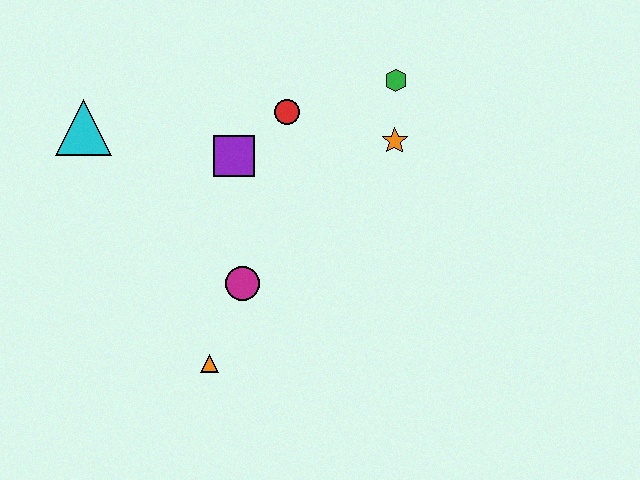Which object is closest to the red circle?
The purple square is closest to the red circle.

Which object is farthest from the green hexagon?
The orange triangle is farthest from the green hexagon.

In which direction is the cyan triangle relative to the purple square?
The cyan triangle is to the left of the purple square.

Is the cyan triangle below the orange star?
No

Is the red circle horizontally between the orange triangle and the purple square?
No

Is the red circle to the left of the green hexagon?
Yes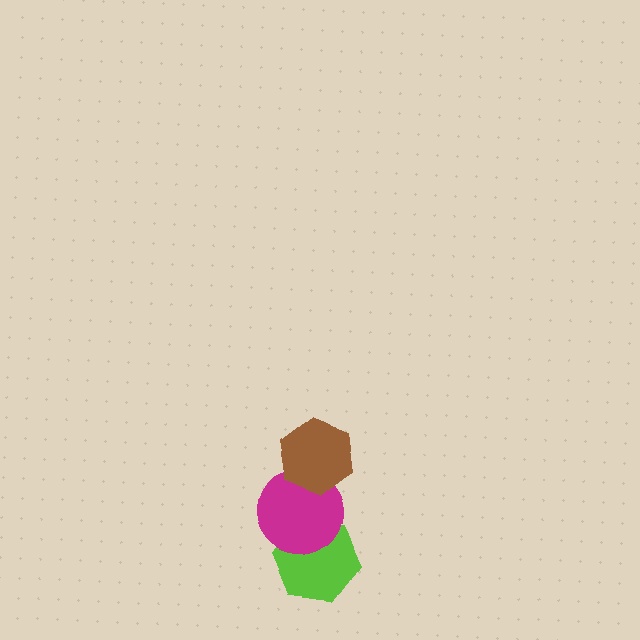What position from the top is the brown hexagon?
The brown hexagon is 1st from the top.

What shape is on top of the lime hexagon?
The magenta circle is on top of the lime hexagon.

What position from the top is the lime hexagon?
The lime hexagon is 3rd from the top.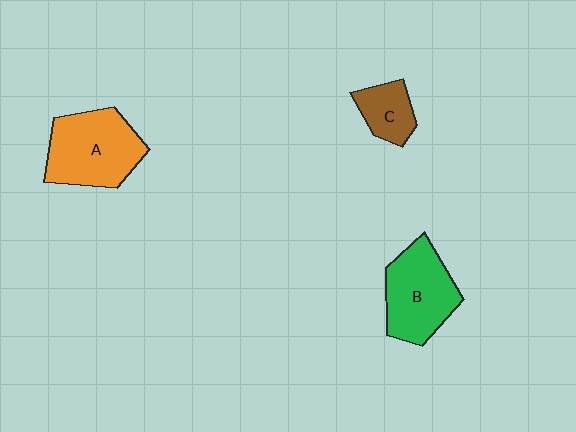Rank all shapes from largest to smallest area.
From largest to smallest: A (orange), B (green), C (brown).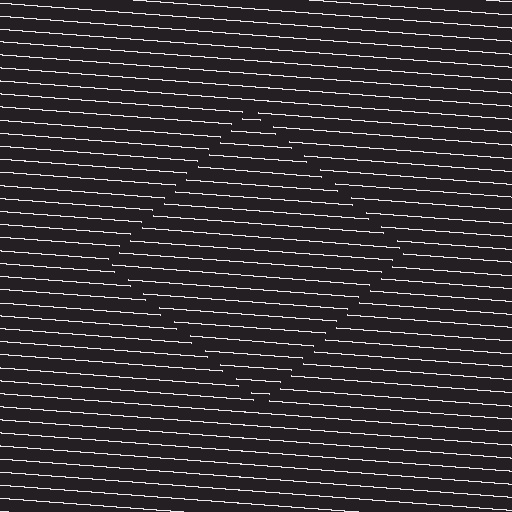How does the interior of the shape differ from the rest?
The interior of the shape contains the same grating, shifted by half a period — the contour is defined by the phase discontinuity where line-ends from the inner and outer gratings abut.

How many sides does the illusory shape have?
4 sides — the line-ends trace a square.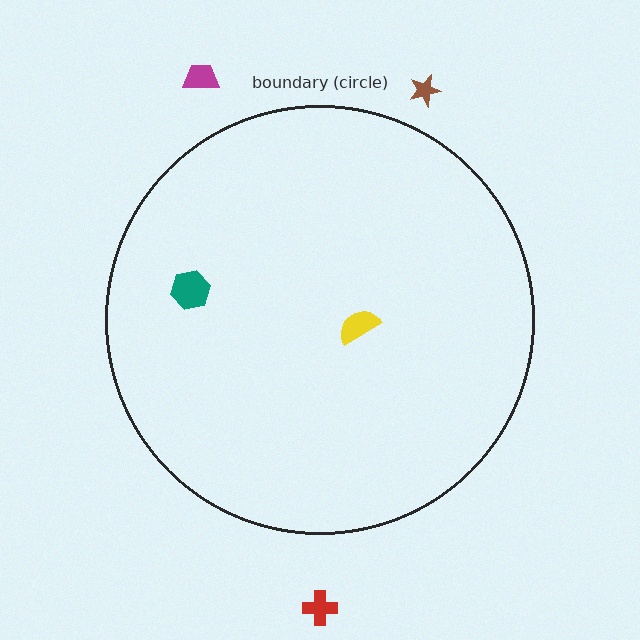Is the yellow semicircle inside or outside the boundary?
Inside.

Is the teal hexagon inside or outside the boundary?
Inside.